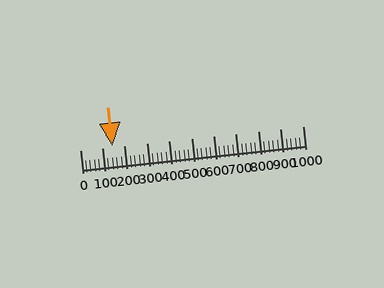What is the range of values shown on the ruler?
The ruler shows values from 0 to 1000.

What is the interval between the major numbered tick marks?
The major tick marks are spaced 100 units apart.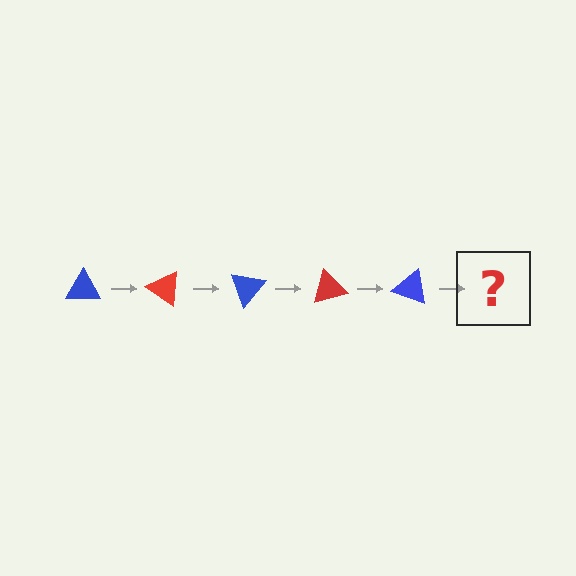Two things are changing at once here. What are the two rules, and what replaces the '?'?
The two rules are that it rotates 35 degrees each step and the color cycles through blue and red. The '?' should be a red triangle, rotated 175 degrees from the start.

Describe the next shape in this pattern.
It should be a red triangle, rotated 175 degrees from the start.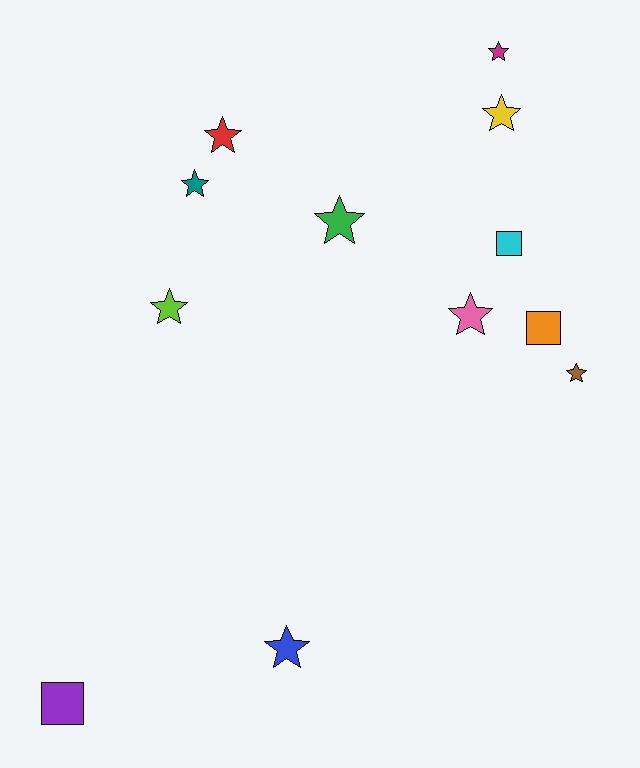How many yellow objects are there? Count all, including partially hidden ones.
There is 1 yellow object.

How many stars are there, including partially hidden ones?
There are 9 stars.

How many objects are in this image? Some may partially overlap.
There are 12 objects.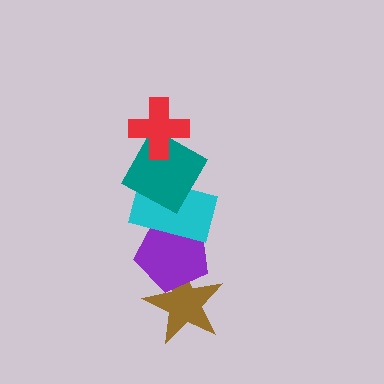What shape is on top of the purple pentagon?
The cyan rectangle is on top of the purple pentagon.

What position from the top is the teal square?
The teal square is 2nd from the top.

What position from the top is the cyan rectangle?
The cyan rectangle is 3rd from the top.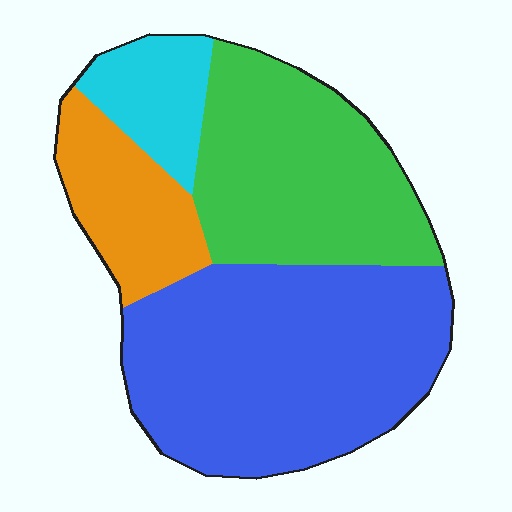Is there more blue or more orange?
Blue.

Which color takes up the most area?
Blue, at roughly 45%.